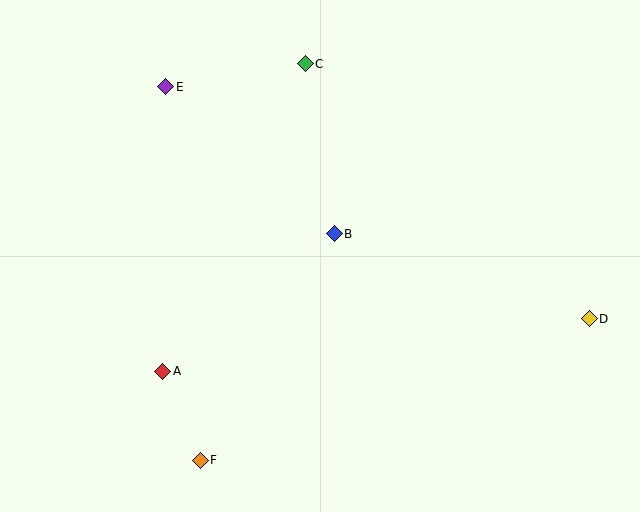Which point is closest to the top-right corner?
Point D is closest to the top-right corner.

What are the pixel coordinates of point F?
Point F is at (200, 460).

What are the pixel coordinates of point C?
Point C is at (305, 64).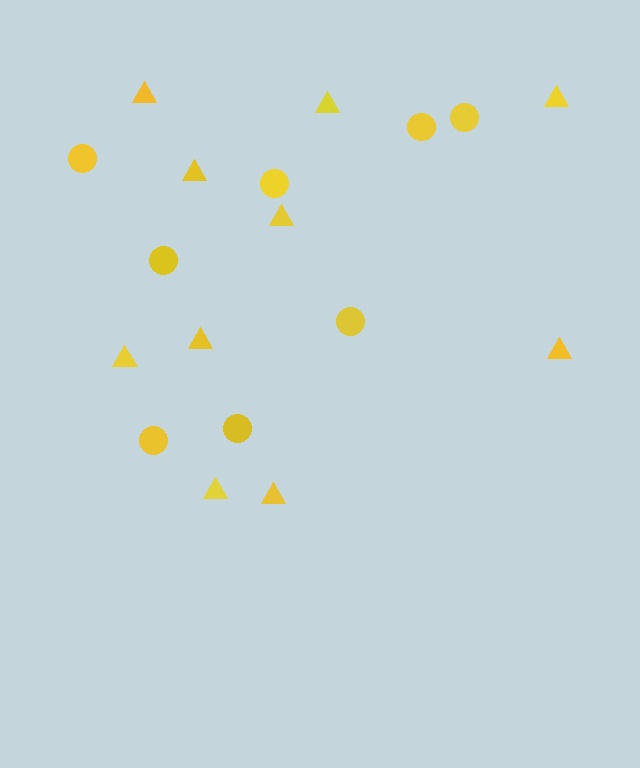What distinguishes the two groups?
There are 2 groups: one group of triangles (10) and one group of circles (8).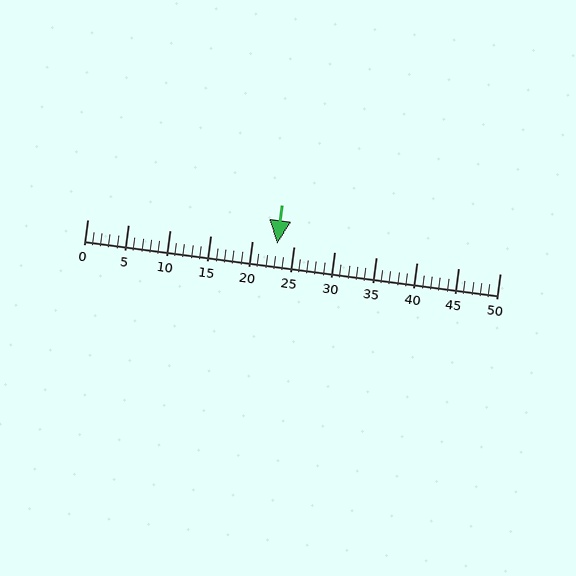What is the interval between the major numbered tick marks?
The major tick marks are spaced 5 units apart.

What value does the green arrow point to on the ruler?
The green arrow points to approximately 23.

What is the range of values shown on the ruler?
The ruler shows values from 0 to 50.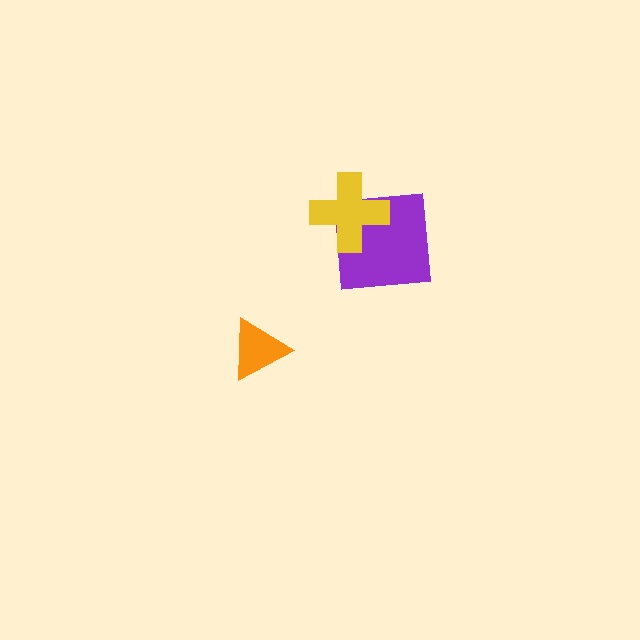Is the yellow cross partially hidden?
No, no other shape covers it.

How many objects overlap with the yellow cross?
1 object overlaps with the yellow cross.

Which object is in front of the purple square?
The yellow cross is in front of the purple square.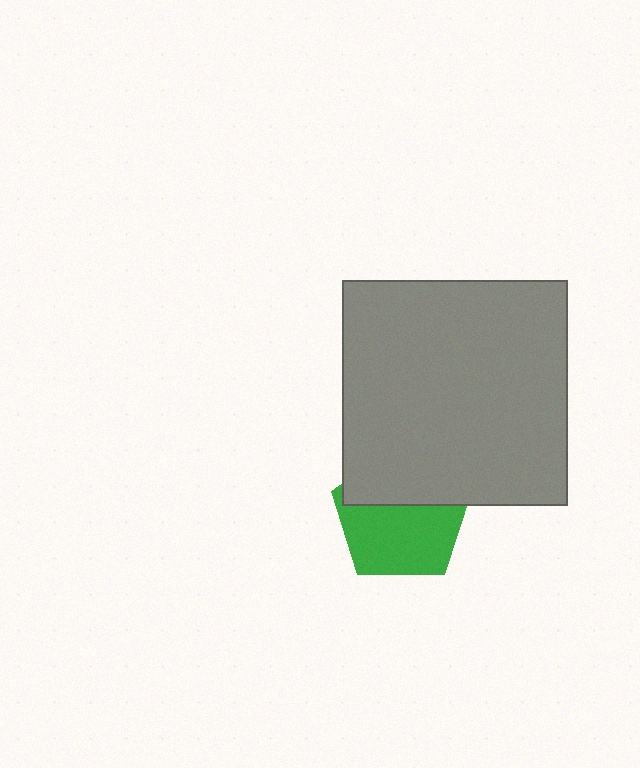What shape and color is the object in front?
The object in front is a gray square.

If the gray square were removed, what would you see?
You would see the complete green pentagon.